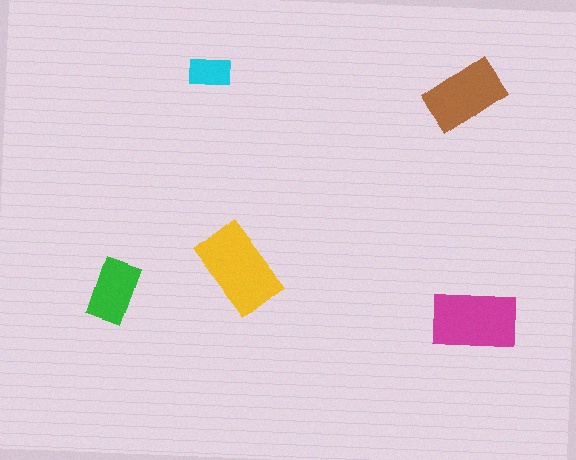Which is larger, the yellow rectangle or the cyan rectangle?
The yellow one.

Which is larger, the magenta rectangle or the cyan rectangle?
The magenta one.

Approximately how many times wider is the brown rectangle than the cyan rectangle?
About 2 times wider.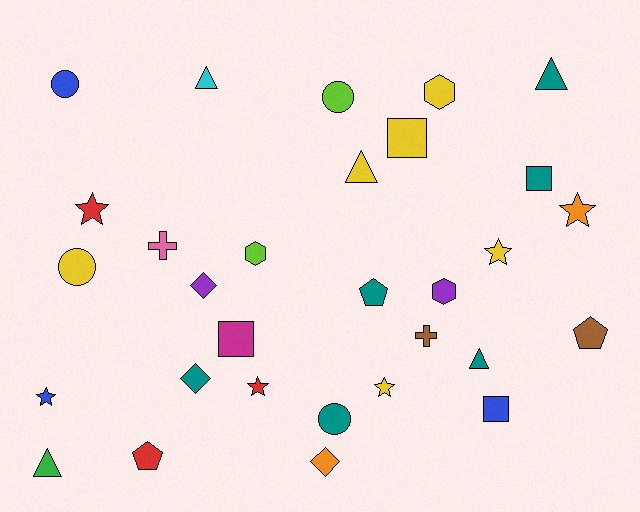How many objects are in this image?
There are 30 objects.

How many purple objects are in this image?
There are 2 purple objects.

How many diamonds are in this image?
There are 3 diamonds.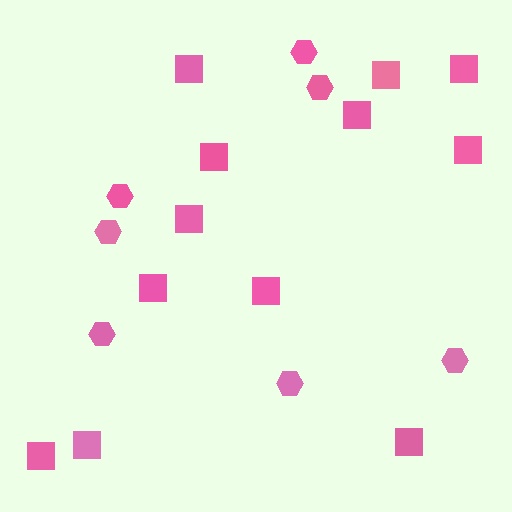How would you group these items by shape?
There are 2 groups: one group of hexagons (7) and one group of squares (12).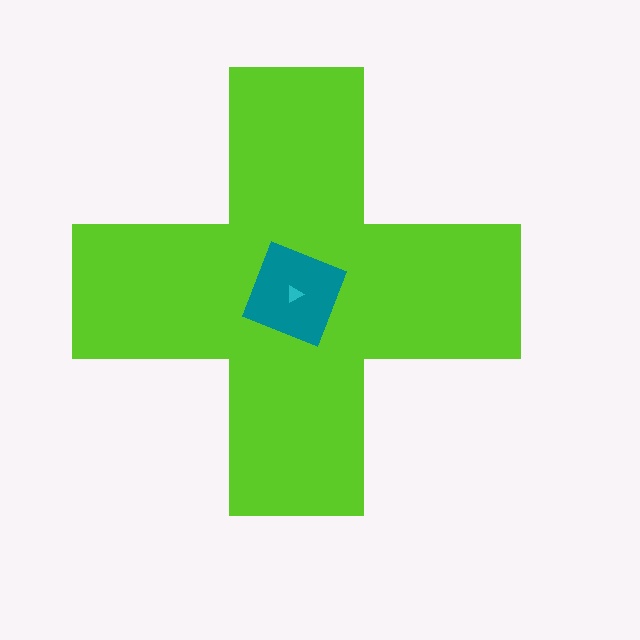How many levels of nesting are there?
3.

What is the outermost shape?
The lime cross.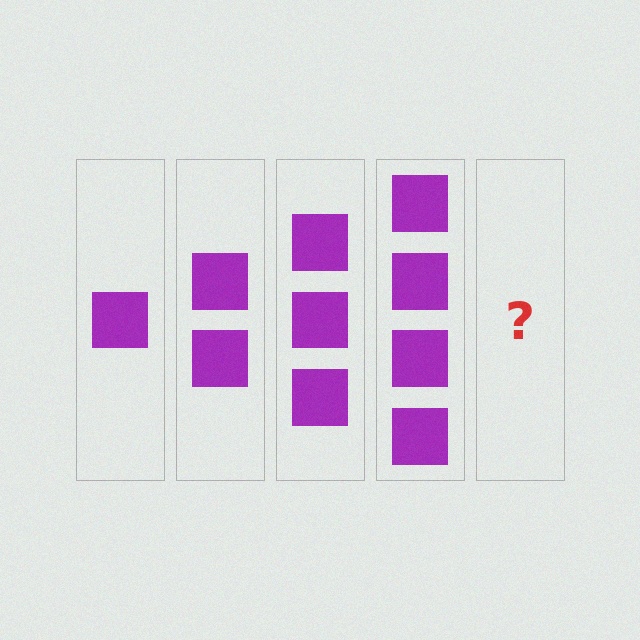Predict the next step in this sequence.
The next step is 5 squares.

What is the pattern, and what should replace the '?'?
The pattern is that each step adds one more square. The '?' should be 5 squares.